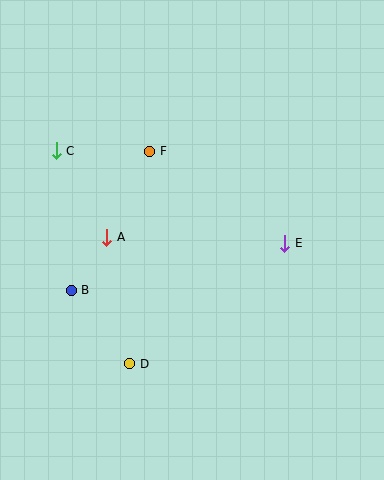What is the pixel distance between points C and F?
The distance between C and F is 93 pixels.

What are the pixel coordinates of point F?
Point F is at (150, 151).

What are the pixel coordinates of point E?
Point E is at (285, 243).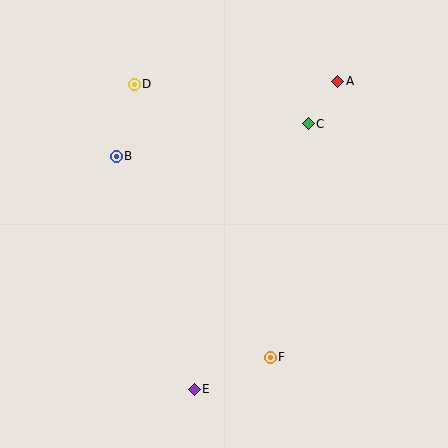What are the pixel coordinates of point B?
Point B is at (116, 156).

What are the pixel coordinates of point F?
Point F is at (270, 357).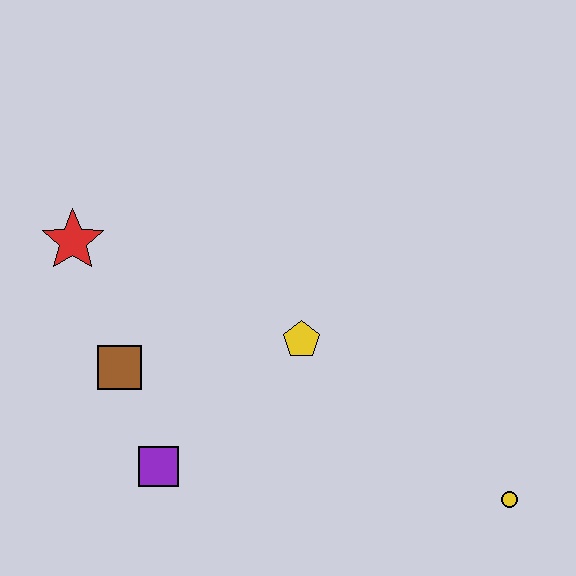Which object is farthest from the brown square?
The yellow circle is farthest from the brown square.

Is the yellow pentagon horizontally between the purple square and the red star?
No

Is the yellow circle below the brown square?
Yes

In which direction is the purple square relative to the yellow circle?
The purple square is to the left of the yellow circle.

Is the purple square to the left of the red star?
No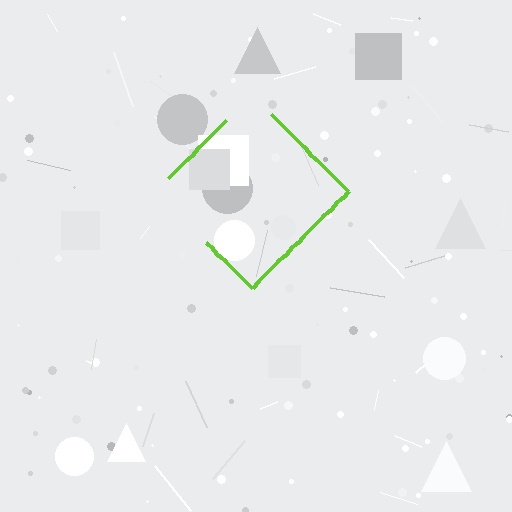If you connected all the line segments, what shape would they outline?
They would outline a diamond.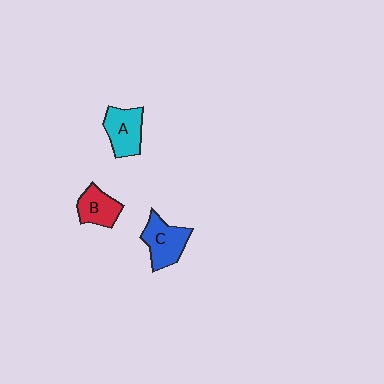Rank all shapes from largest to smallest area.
From largest to smallest: C (blue), A (cyan), B (red).